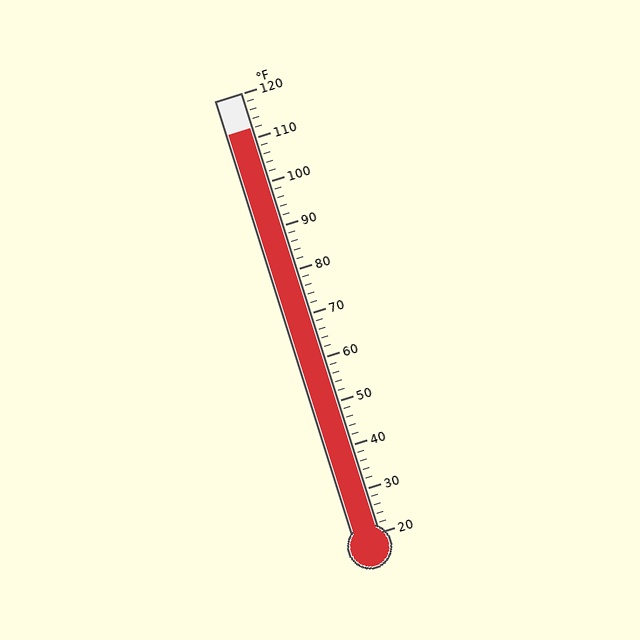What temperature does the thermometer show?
The thermometer shows approximately 112°F.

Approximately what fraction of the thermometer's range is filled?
The thermometer is filled to approximately 90% of its range.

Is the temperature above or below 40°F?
The temperature is above 40°F.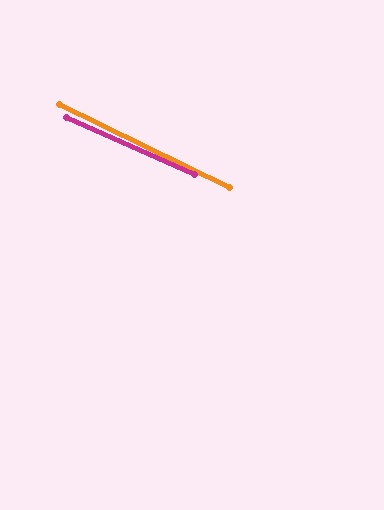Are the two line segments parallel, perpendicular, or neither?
Parallel — their directions differ by only 1.7°.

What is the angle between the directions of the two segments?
Approximately 2 degrees.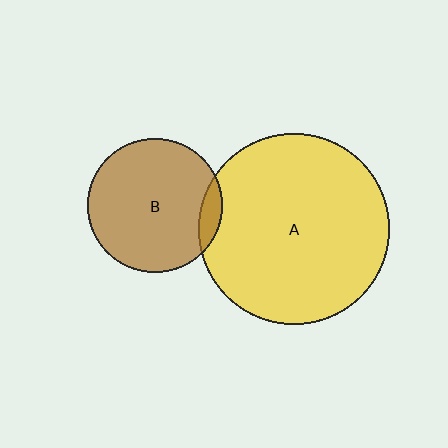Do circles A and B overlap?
Yes.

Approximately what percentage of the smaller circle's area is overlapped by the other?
Approximately 10%.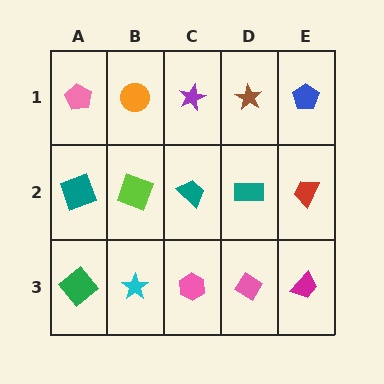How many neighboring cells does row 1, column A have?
2.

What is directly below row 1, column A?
A teal square.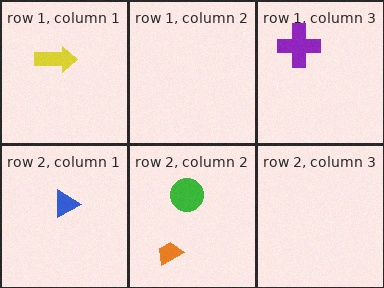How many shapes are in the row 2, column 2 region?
2.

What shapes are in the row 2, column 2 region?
The green circle, the orange trapezoid.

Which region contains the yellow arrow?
The row 1, column 1 region.